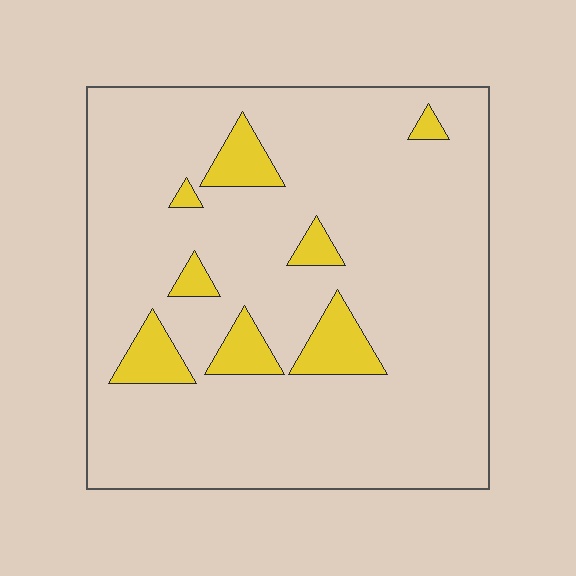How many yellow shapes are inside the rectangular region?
8.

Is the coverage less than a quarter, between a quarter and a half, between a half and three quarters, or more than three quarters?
Less than a quarter.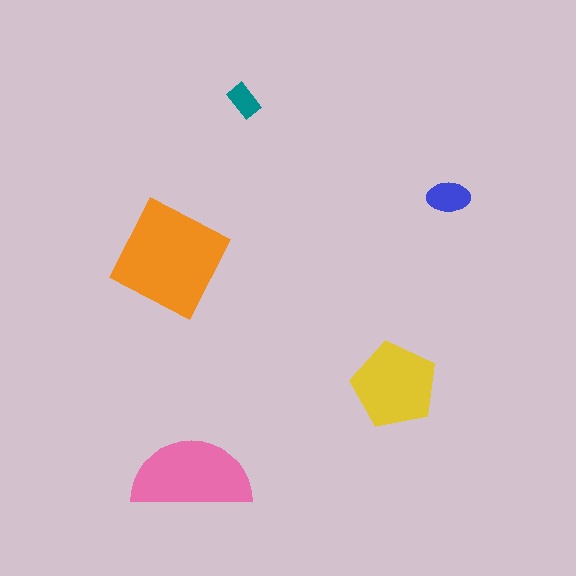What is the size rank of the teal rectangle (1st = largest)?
5th.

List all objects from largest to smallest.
The orange diamond, the pink semicircle, the yellow pentagon, the blue ellipse, the teal rectangle.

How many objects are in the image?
There are 5 objects in the image.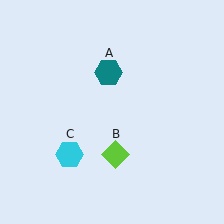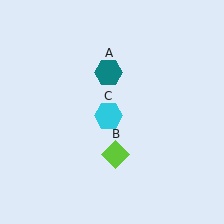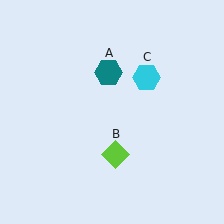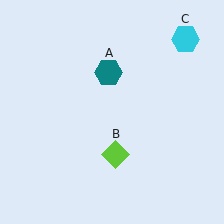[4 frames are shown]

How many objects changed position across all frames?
1 object changed position: cyan hexagon (object C).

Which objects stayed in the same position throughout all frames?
Teal hexagon (object A) and lime diamond (object B) remained stationary.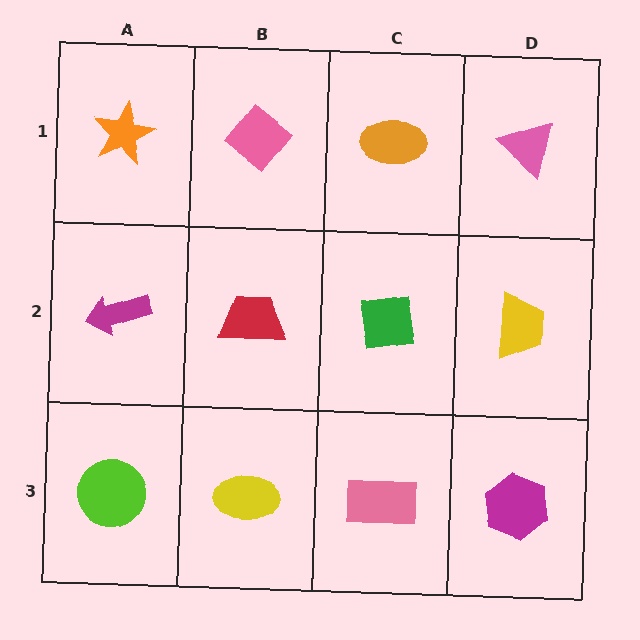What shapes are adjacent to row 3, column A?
A magenta arrow (row 2, column A), a yellow ellipse (row 3, column B).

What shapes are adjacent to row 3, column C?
A green square (row 2, column C), a yellow ellipse (row 3, column B), a magenta hexagon (row 3, column D).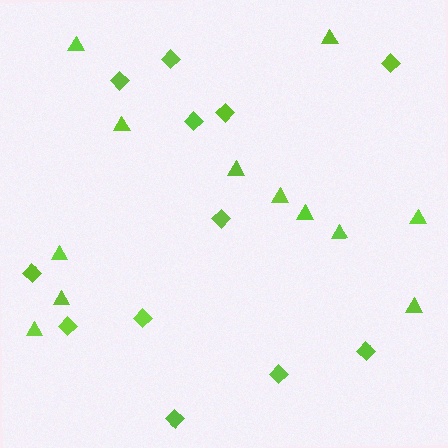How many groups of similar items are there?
There are 2 groups: one group of diamonds (12) and one group of triangles (12).